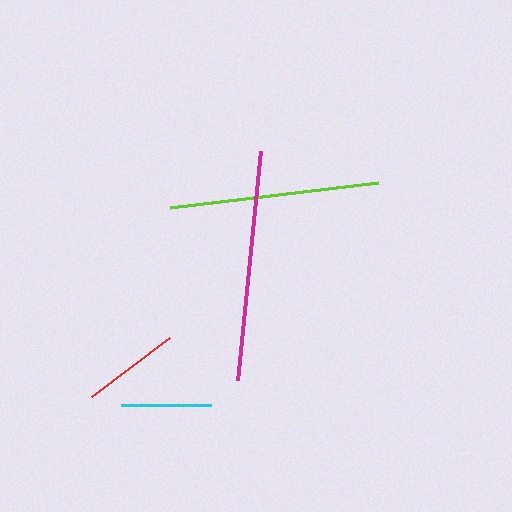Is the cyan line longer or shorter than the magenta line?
The magenta line is longer than the cyan line.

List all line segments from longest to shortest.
From longest to shortest: magenta, lime, red, cyan.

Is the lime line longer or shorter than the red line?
The lime line is longer than the red line.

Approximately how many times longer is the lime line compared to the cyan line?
The lime line is approximately 2.3 times the length of the cyan line.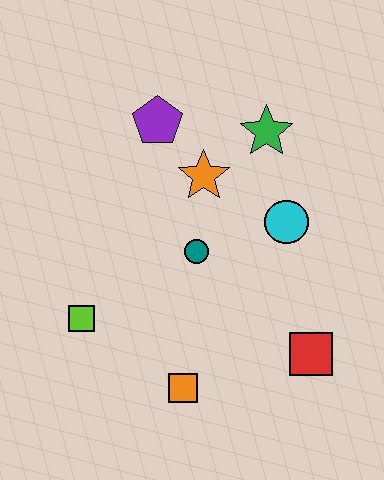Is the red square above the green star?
No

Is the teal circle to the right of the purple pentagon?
Yes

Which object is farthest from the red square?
The purple pentagon is farthest from the red square.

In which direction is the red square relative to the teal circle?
The red square is to the right of the teal circle.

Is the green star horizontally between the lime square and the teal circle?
No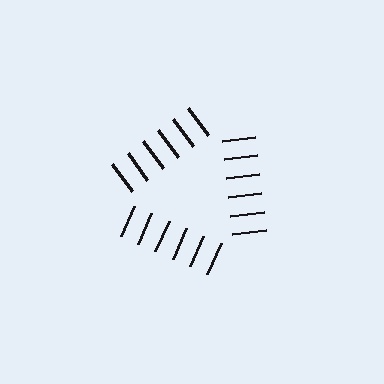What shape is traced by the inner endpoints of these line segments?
An illusory triangle — the line segments terminate on its edges but no continuous stroke is drawn.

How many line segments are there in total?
18 — 6 along each of the 3 edges.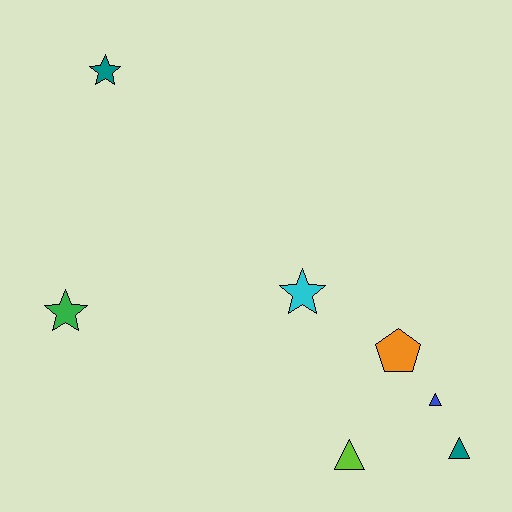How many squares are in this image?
There are no squares.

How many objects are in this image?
There are 7 objects.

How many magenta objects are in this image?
There are no magenta objects.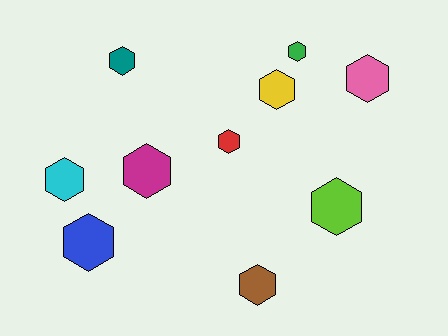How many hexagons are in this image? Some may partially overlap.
There are 10 hexagons.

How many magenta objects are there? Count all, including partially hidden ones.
There is 1 magenta object.